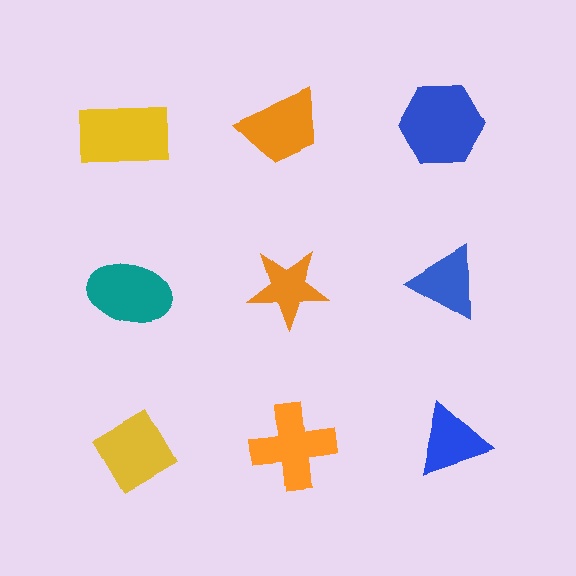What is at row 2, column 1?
A teal ellipse.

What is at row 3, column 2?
An orange cross.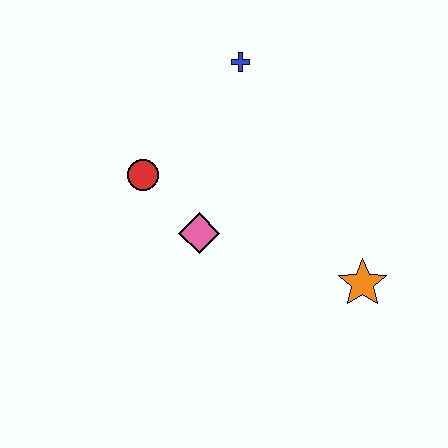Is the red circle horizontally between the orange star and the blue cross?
No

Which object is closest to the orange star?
The pink diamond is closest to the orange star.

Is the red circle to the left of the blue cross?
Yes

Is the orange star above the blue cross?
No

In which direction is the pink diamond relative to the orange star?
The pink diamond is to the left of the orange star.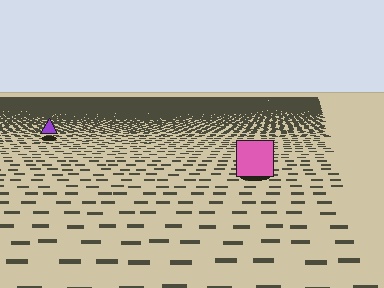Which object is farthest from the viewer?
The purple triangle is farthest from the viewer. It appears smaller and the ground texture around it is denser.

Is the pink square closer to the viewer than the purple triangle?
Yes. The pink square is closer — you can tell from the texture gradient: the ground texture is coarser near it.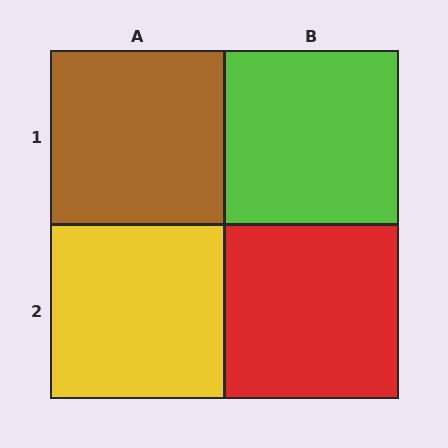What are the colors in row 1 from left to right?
Brown, lime.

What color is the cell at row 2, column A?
Yellow.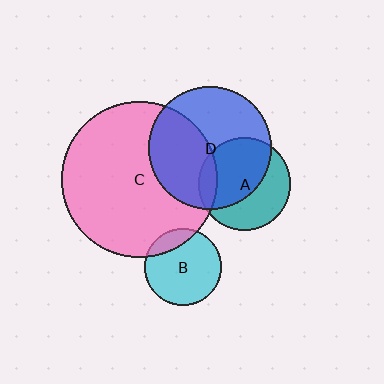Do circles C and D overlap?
Yes.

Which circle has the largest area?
Circle C (pink).